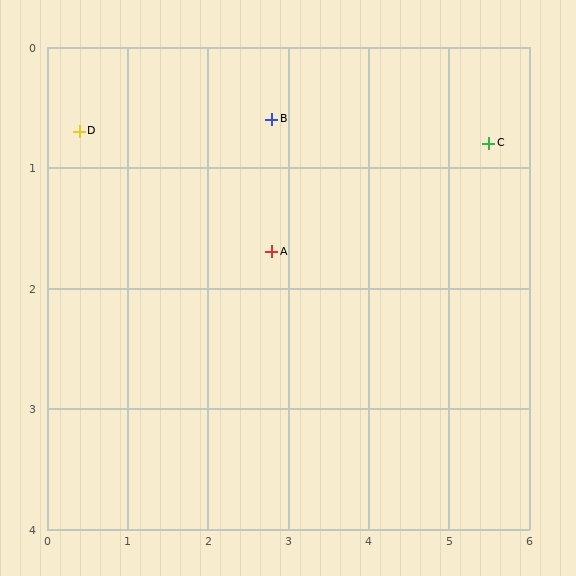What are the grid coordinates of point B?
Point B is at approximately (2.8, 0.6).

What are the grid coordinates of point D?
Point D is at approximately (0.4, 0.7).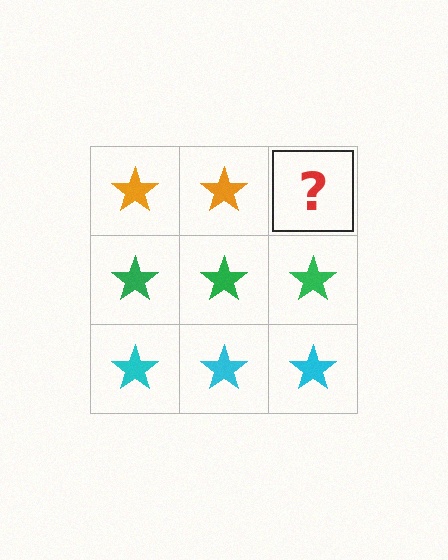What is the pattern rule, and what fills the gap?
The rule is that each row has a consistent color. The gap should be filled with an orange star.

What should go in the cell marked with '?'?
The missing cell should contain an orange star.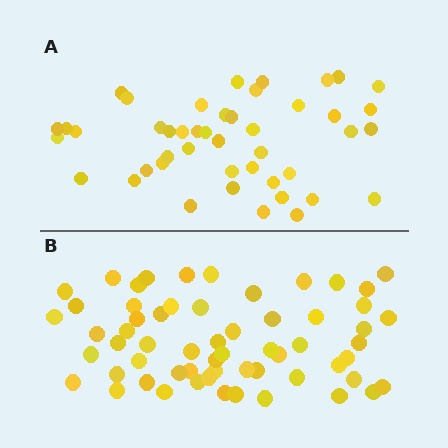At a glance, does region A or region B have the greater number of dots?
Region B (the bottom region) has more dots.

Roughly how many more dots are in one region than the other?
Region B has approximately 15 more dots than region A.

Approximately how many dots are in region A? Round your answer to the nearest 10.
About 40 dots. (The exact count is 45, which rounds to 40.)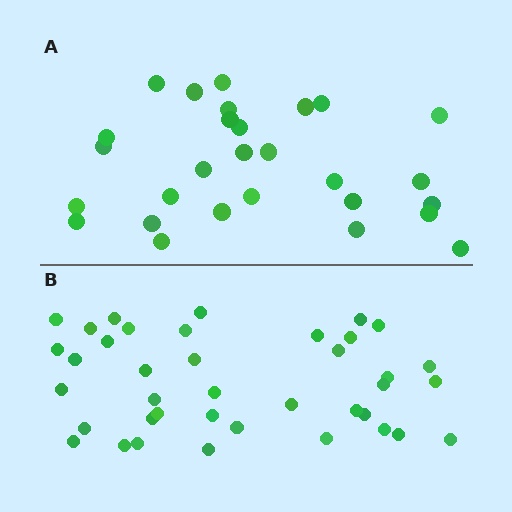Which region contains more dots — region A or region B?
Region B (the bottom region) has more dots.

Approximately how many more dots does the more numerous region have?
Region B has roughly 12 or so more dots than region A.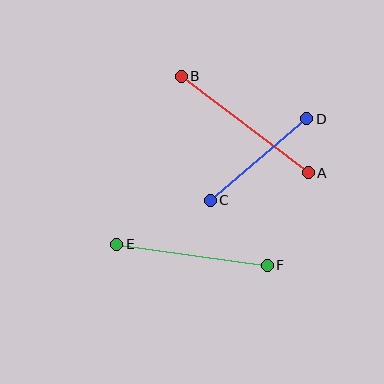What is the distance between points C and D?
The distance is approximately 126 pixels.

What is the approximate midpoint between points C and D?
The midpoint is at approximately (258, 160) pixels.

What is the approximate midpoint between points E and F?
The midpoint is at approximately (192, 255) pixels.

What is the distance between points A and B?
The distance is approximately 160 pixels.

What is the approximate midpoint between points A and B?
The midpoint is at approximately (245, 125) pixels.